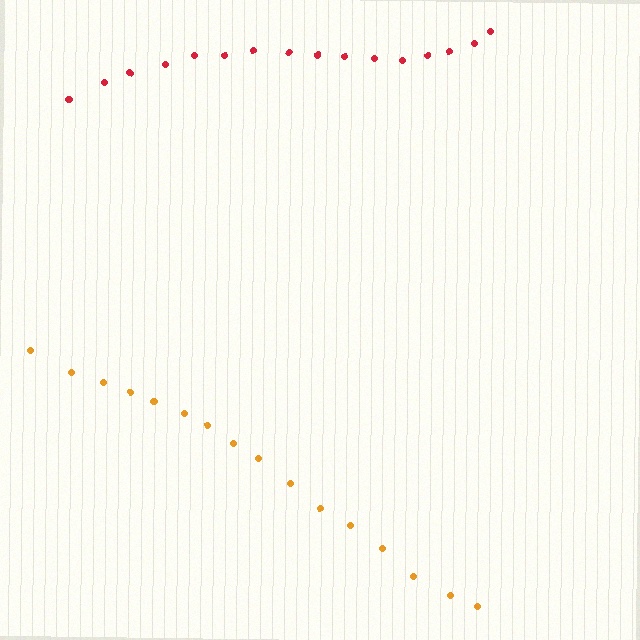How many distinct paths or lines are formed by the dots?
There are 2 distinct paths.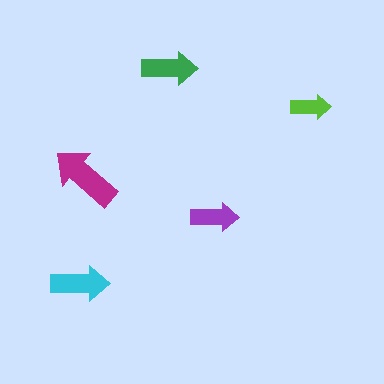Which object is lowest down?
The cyan arrow is bottommost.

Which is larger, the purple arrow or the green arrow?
The green one.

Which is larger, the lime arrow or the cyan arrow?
The cyan one.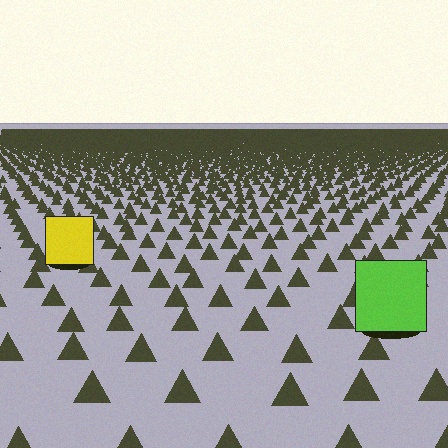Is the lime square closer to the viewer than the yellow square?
Yes. The lime square is closer — you can tell from the texture gradient: the ground texture is coarser near it.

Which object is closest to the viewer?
The lime square is closest. The texture marks near it are larger and more spread out.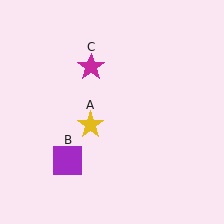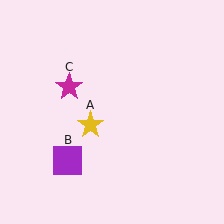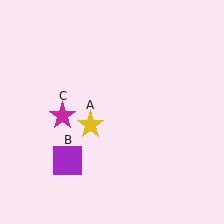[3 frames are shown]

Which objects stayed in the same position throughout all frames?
Yellow star (object A) and purple square (object B) remained stationary.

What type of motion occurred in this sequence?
The magenta star (object C) rotated counterclockwise around the center of the scene.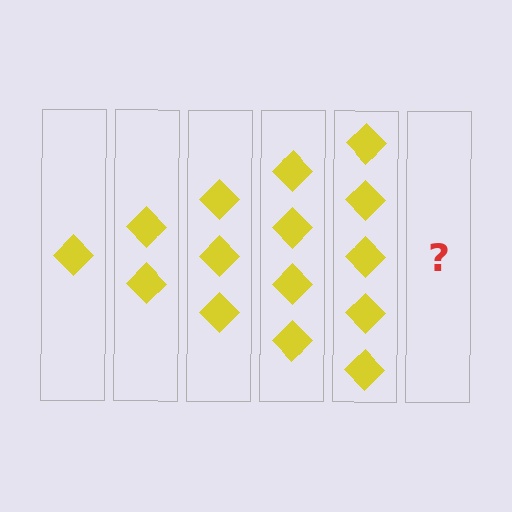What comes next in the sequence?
The next element should be 6 diamonds.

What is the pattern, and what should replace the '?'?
The pattern is that each step adds one more diamond. The '?' should be 6 diamonds.